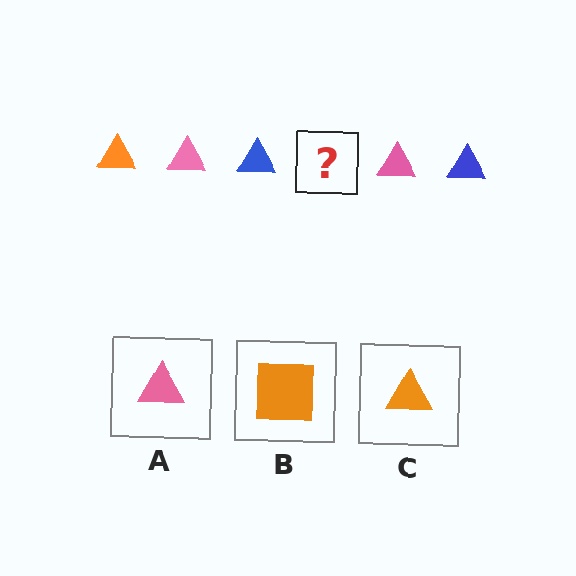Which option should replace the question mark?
Option C.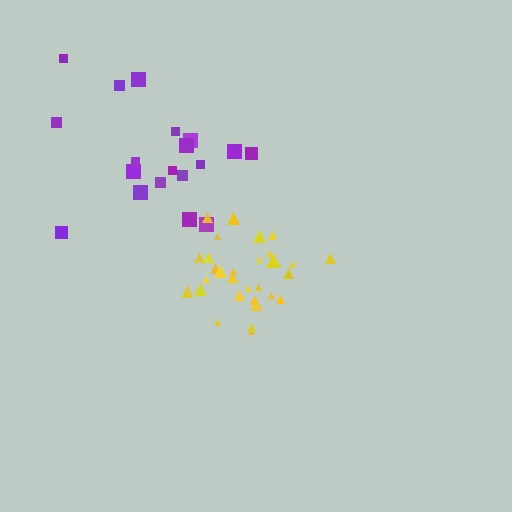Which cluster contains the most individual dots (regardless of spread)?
Yellow (30).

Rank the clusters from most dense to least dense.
yellow, purple.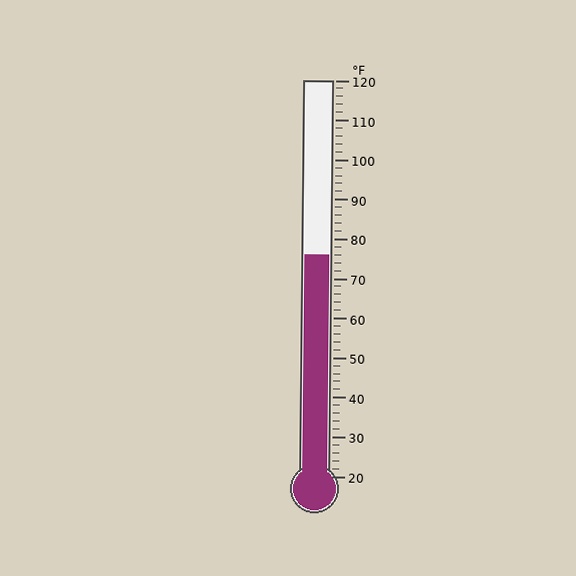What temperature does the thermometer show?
The thermometer shows approximately 76°F.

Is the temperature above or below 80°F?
The temperature is below 80°F.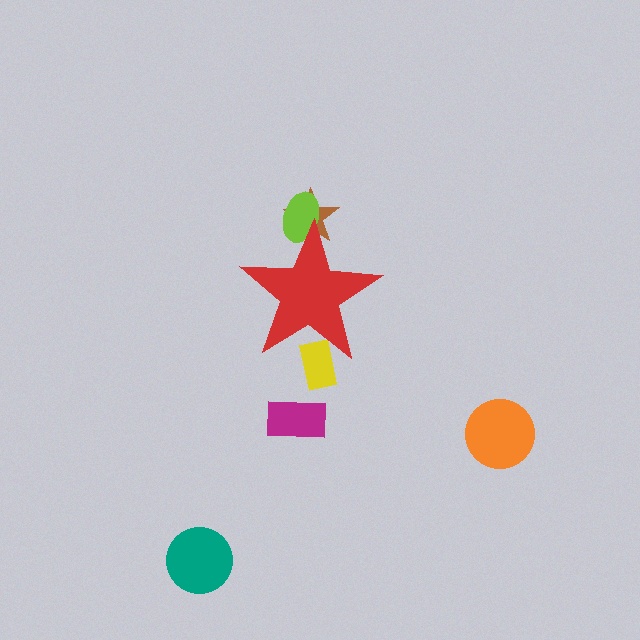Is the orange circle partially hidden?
No, the orange circle is fully visible.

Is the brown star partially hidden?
Yes, the brown star is partially hidden behind the red star.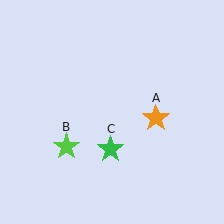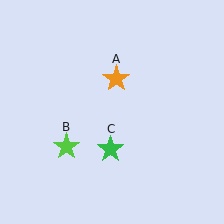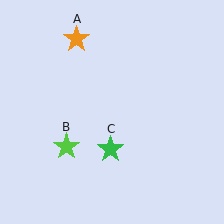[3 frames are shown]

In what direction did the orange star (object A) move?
The orange star (object A) moved up and to the left.